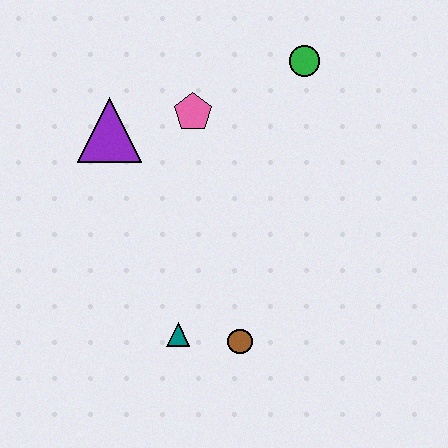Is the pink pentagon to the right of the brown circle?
No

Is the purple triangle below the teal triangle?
No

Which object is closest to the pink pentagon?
The purple triangle is closest to the pink pentagon.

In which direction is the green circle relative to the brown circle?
The green circle is above the brown circle.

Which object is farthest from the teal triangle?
The green circle is farthest from the teal triangle.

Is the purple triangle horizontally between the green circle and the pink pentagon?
No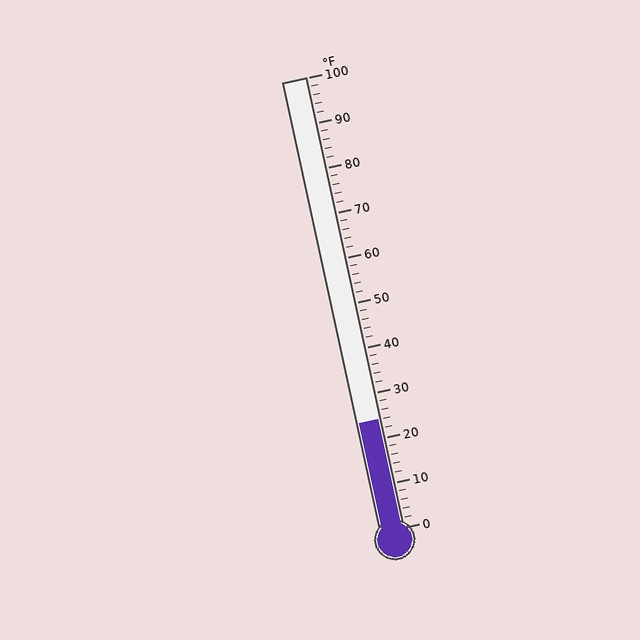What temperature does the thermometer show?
The thermometer shows approximately 24°F.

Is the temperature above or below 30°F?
The temperature is below 30°F.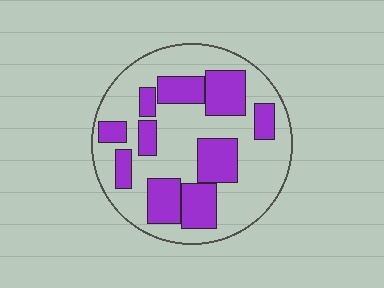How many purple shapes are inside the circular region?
10.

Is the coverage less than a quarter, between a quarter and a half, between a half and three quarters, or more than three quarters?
Between a quarter and a half.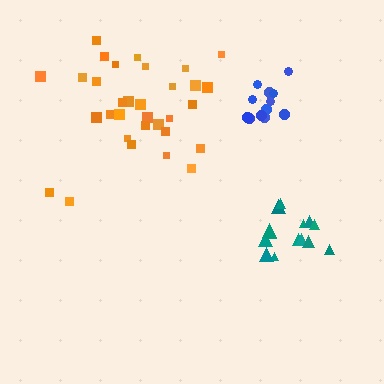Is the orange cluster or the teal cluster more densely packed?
Teal.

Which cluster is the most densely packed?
Teal.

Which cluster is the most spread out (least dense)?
Orange.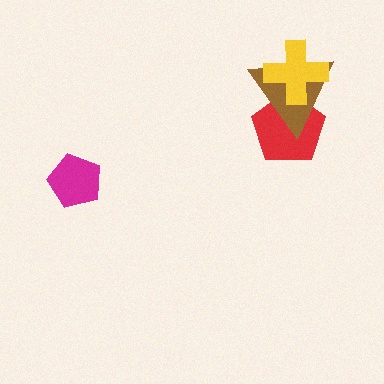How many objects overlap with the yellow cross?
2 objects overlap with the yellow cross.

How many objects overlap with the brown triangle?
2 objects overlap with the brown triangle.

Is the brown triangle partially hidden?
Yes, it is partially covered by another shape.